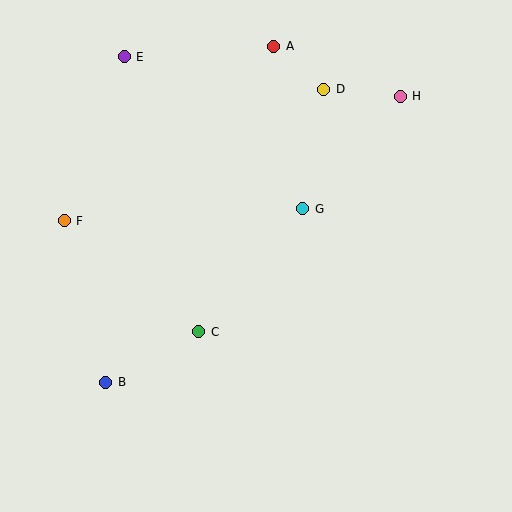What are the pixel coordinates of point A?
Point A is at (274, 46).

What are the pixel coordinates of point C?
Point C is at (199, 332).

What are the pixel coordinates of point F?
Point F is at (64, 221).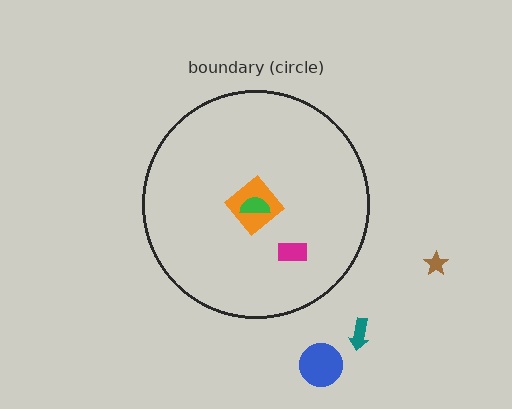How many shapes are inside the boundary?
3 inside, 3 outside.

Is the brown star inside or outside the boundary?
Outside.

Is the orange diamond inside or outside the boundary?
Inside.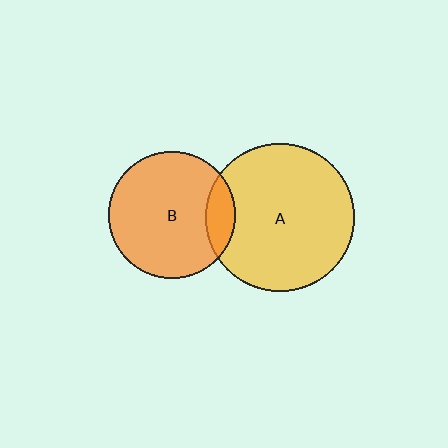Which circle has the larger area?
Circle A (yellow).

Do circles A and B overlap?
Yes.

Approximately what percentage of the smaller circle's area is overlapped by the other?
Approximately 15%.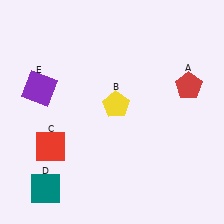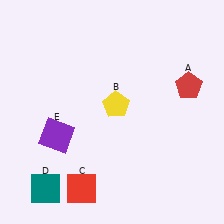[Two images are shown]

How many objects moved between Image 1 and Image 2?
2 objects moved between the two images.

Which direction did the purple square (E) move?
The purple square (E) moved down.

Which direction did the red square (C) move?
The red square (C) moved down.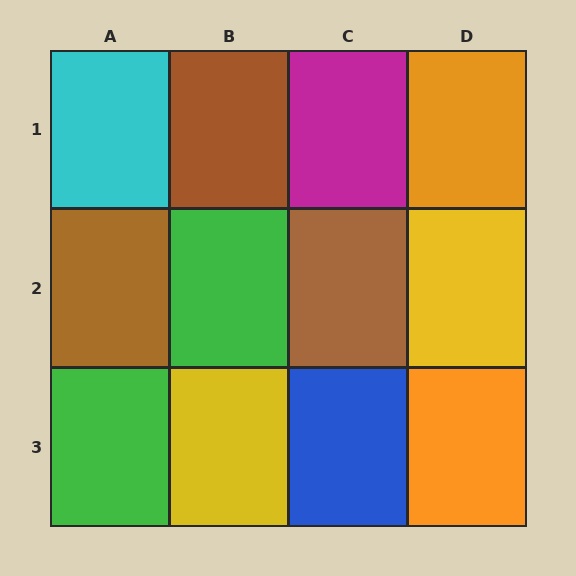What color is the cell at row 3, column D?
Orange.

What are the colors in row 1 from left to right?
Cyan, brown, magenta, orange.